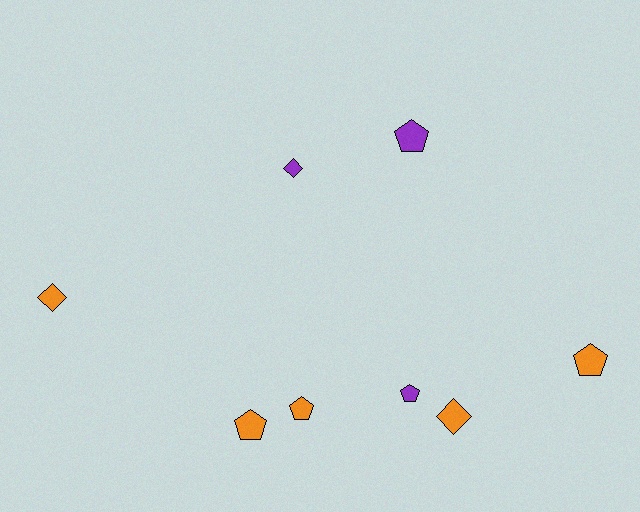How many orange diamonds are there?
There are 2 orange diamonds.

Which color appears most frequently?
Orange, with 5 objects.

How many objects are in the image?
There are 8 objects.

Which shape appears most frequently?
Pentagon, with 5 objects.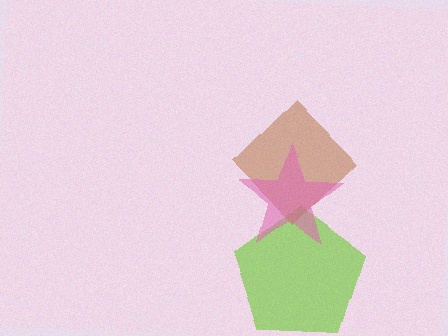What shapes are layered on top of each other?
The layered shapes are: a lime pentagon, a brown diamond, a pink star.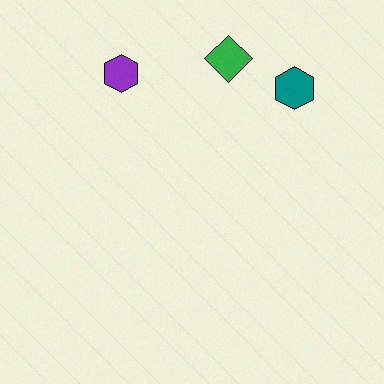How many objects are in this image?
There are 3 objects.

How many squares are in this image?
There are no squares.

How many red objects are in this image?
There are no red objects.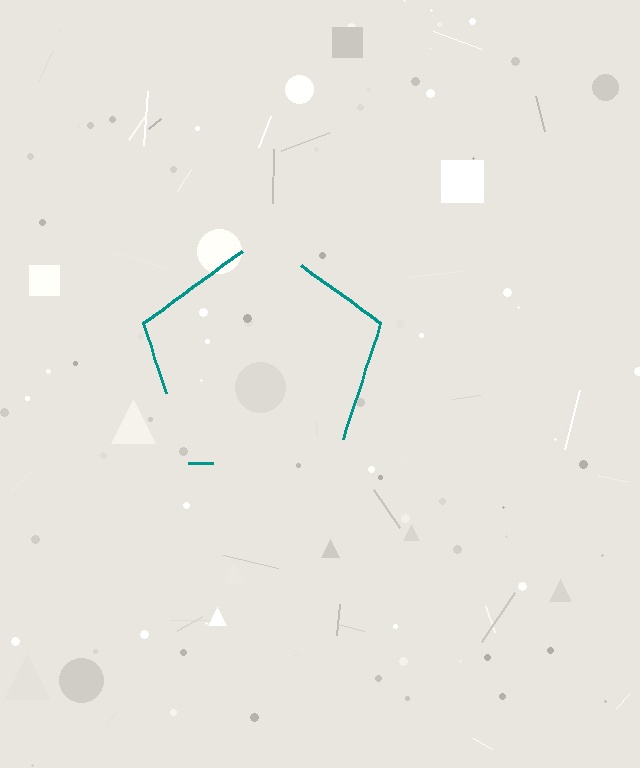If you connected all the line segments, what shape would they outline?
They would outline a pentagon.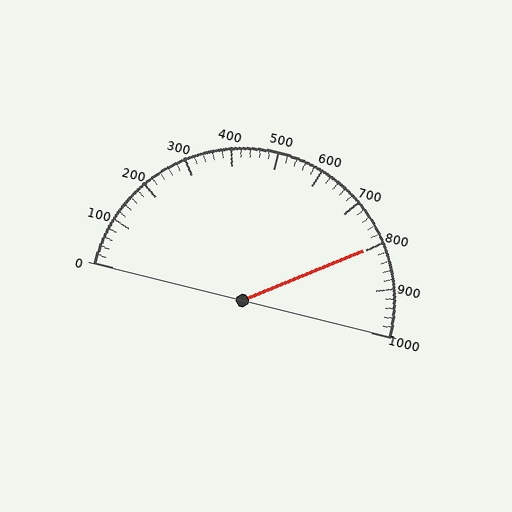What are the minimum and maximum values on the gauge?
The gauge ranges from 0 to 1000.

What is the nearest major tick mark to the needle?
The nearest major tick mark is 800.